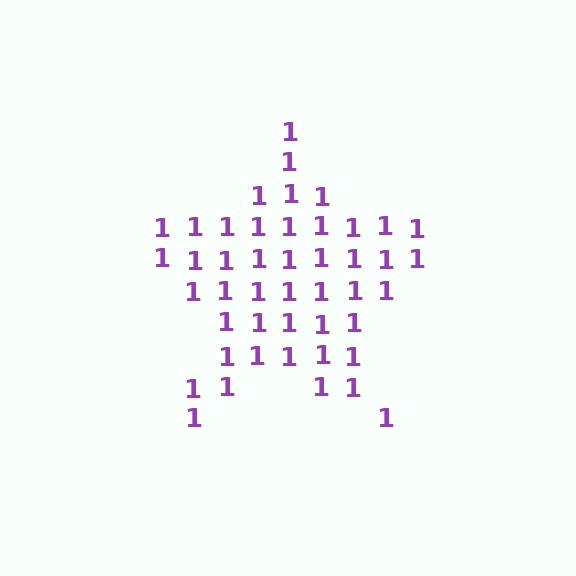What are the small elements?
The small elements are digit 1's.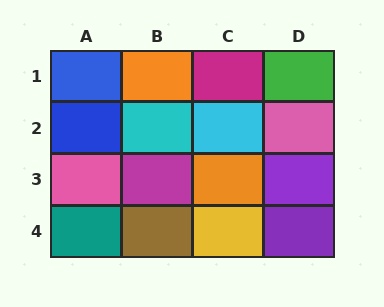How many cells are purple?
2 cells are purple.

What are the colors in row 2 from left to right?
Blue, cyan, cyan, pink.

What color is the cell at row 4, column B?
Brown.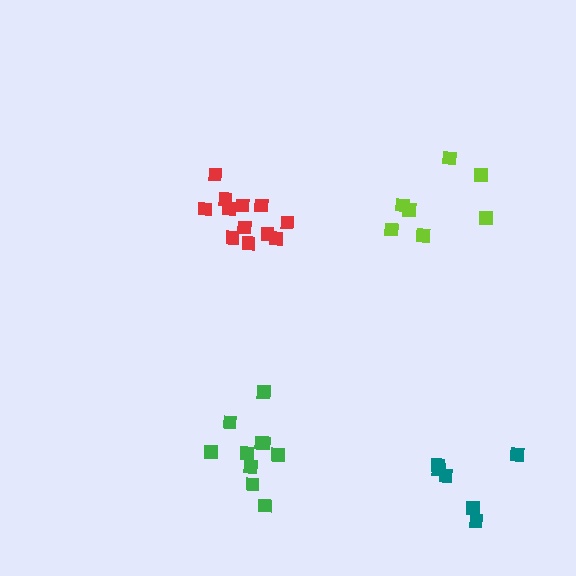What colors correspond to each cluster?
The clusters are colored: teal, red, green, lime.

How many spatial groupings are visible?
There are 4 spatial groupings.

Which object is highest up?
The lime cluster is topmost.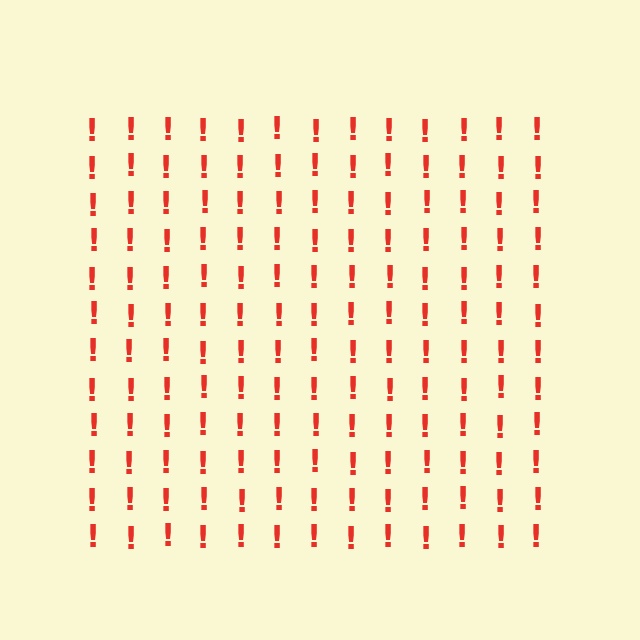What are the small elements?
The small elements are exclamation marks.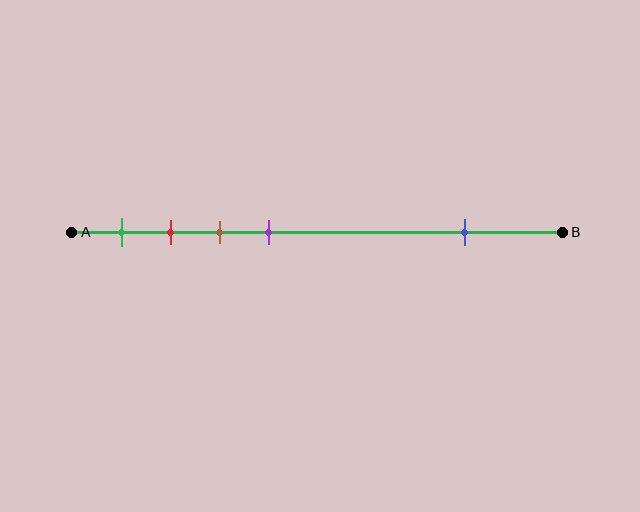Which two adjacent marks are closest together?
The red and brown marks are the closest adjacent pair.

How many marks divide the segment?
There are 5 marks dividing the segment.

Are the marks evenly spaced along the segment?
No, the marks are not evenly spaced.